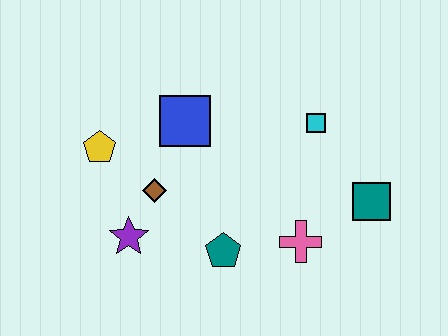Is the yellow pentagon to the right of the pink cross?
No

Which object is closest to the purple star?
The brown diamond is closest to the purple star.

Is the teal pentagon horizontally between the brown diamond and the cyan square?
Yes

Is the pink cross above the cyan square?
No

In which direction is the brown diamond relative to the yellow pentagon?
The brown diamond is to the right of the yellow pentagon.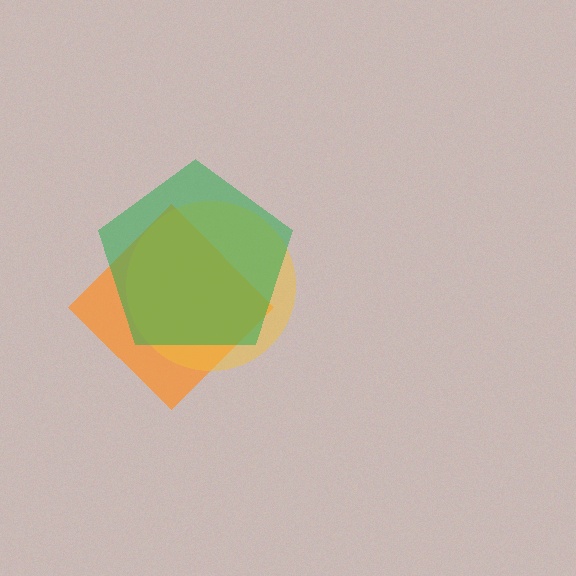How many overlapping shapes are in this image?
There are 3 overlapping shapes in the image.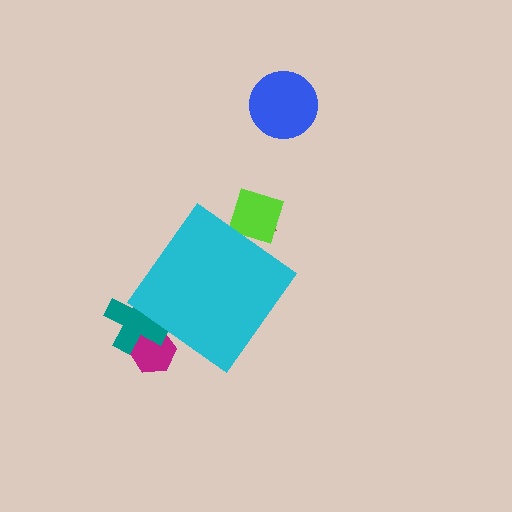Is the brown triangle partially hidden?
Yes, the brown triangle is partially hidden behind the cyan diamond.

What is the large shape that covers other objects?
A cyan diamond.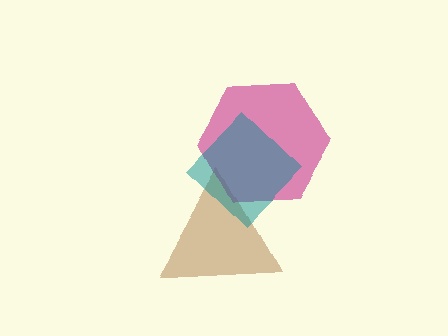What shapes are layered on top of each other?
The layered shapes are: a brown triangle, a magenta hexagon, a teal diamond.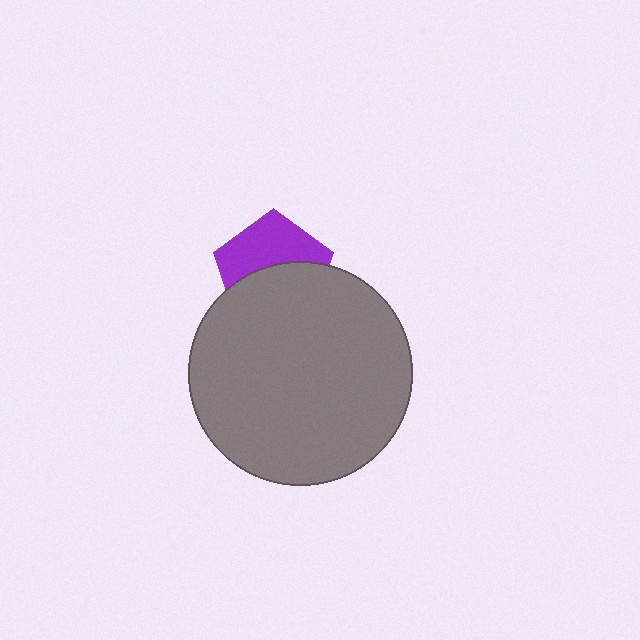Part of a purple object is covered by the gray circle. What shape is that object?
It is a pentagon.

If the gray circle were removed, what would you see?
You would see the complete purple pentagon.